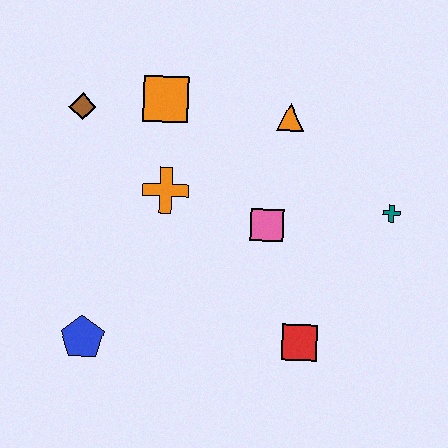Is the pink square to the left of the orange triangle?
Yes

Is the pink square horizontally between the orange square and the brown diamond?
No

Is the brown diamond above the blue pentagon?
Yes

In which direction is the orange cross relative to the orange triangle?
The orange cross is to the left of the orange triangle.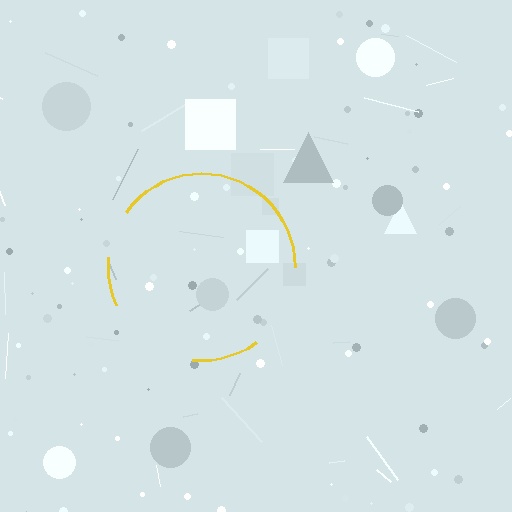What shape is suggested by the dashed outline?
The dashed outline suggests a circle.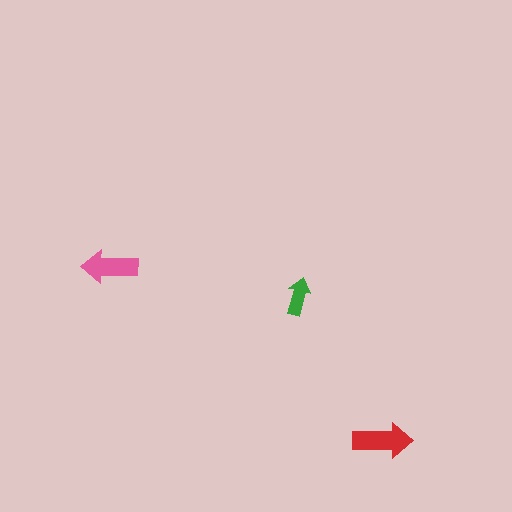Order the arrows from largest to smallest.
the red one, the pink one, the green one.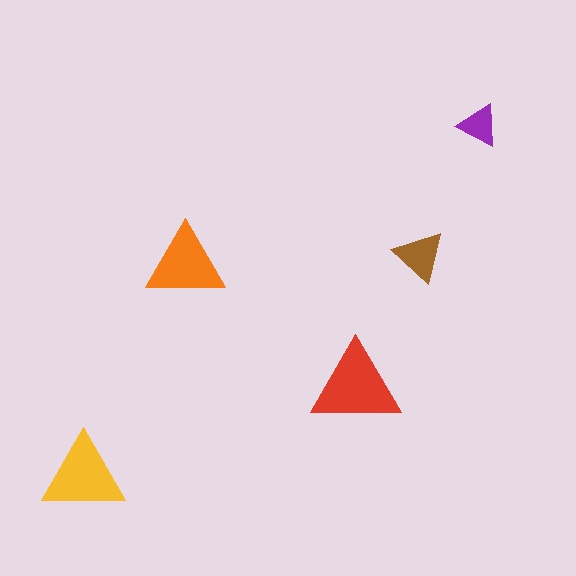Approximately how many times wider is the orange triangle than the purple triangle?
About 2 times wider.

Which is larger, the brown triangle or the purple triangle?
The brown one.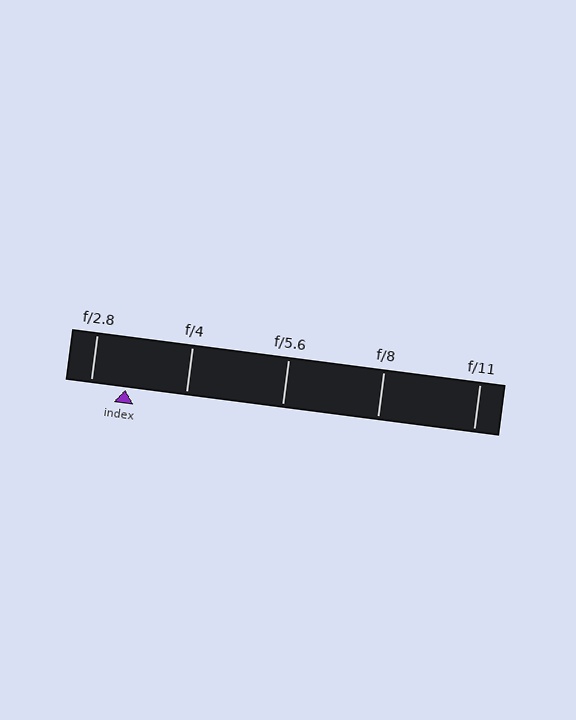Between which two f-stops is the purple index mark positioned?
The index mark is between f/2.8 and f/4.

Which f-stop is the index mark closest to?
The index mark is closest to f/2.8.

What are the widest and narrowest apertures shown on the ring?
The widest aperture shown is f/2.8 and the narrowest is f/11.